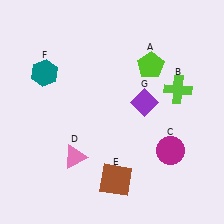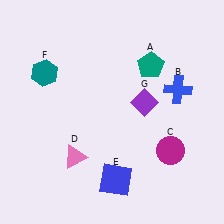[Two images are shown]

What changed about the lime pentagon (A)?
In Image 1, A is lime. In Image 2, it changed to teal.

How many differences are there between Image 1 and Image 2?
There are 3 differences between the two images.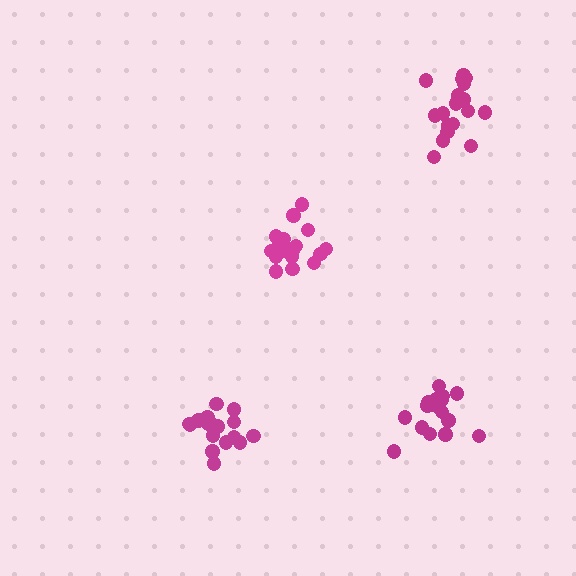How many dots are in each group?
Group 1: 18 dots, Group 2: 17 dots, Group 3: 18 dots, Group 4: 17 dots (70 total).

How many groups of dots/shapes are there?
There are 4 groups.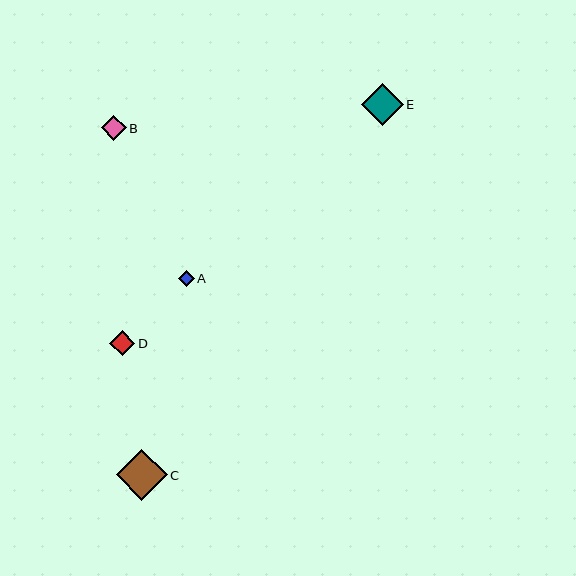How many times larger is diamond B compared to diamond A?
Diamond B is approximately 1.6 times the size of diamond A.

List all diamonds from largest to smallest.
From largest to smallest: C, E, B, D, A.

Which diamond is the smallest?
Diamond A is the smallest with a size of approximately 16 pixels.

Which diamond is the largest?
Diamond C is the largest with a size of approximately 51 pixels.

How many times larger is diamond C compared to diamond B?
Diamond C is approximately 2.0 times the size of diamond B.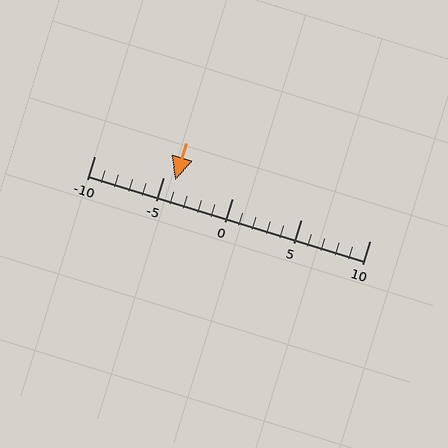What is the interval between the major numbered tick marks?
The major tick marks are spaced 5 units apart.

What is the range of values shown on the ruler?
The ruler shows values from -10 to 10.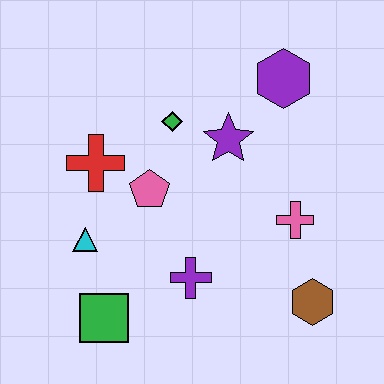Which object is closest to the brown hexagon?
The pink cross is closest to the brown hexagon.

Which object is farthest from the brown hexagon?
The red cross is farthest from the brown hexagon.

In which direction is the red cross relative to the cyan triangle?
The red cross is above the cyan triangle.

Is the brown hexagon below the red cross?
Yes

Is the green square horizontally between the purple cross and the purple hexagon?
No